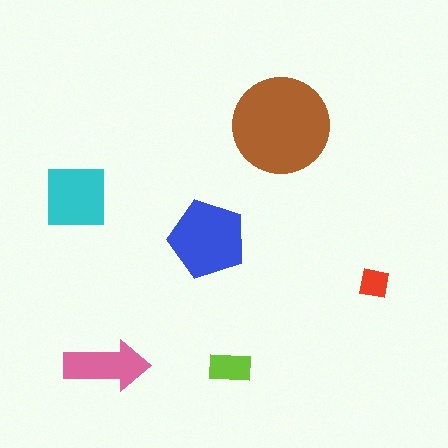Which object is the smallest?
The red square.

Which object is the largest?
The brown circle.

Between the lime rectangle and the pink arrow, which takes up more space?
The pink arrow.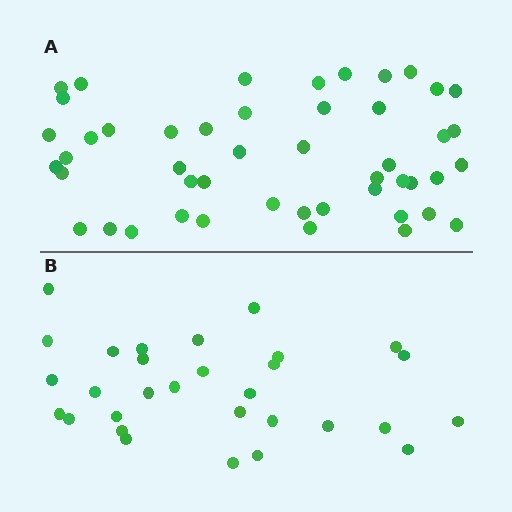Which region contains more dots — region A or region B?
Region A (the top region) has more dots.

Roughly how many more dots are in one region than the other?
Region A has approximately 20 more dots than region B.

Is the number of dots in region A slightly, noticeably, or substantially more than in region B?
Region A has substantially more. The ratio is roughly 1.6 to 1.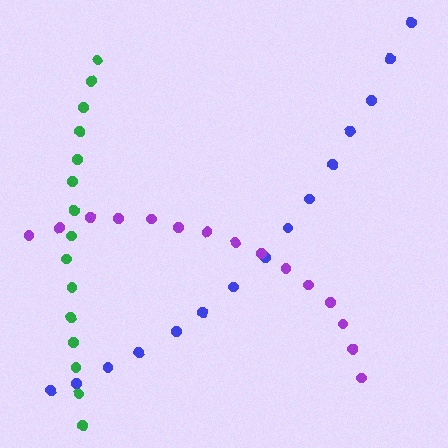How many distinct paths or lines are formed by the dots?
There are 3 distinct paths.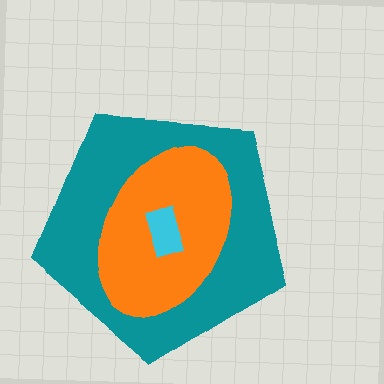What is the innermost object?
The cyan rectangle.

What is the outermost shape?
The teal pentagon.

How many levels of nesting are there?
3.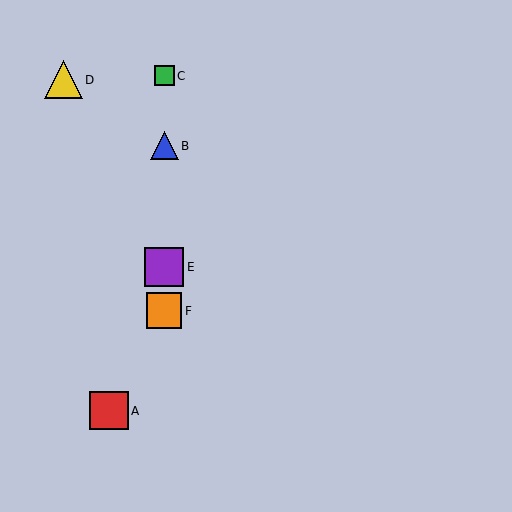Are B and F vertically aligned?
Yes, both are at x≈164.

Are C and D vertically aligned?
No, C is at x≈164 and D is at x≈63.